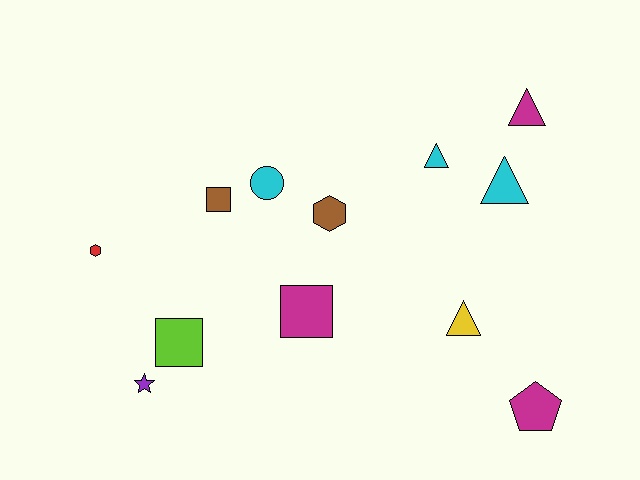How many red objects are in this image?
There is 1 red object.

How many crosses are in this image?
There are no crosses.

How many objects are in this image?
There are 12 objects.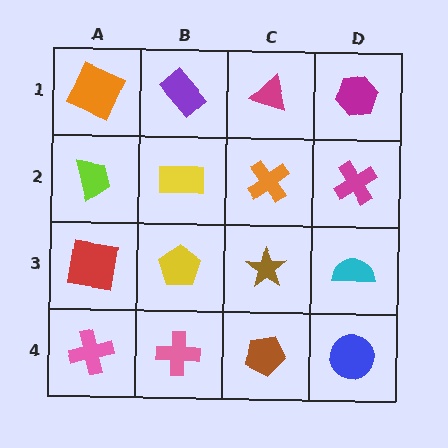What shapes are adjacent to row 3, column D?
A magenta cross (row 2, column D), a blue circle (row 4, column D), a brown star (row 3, column C).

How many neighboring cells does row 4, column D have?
2.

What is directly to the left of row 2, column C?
A yellow rectangle.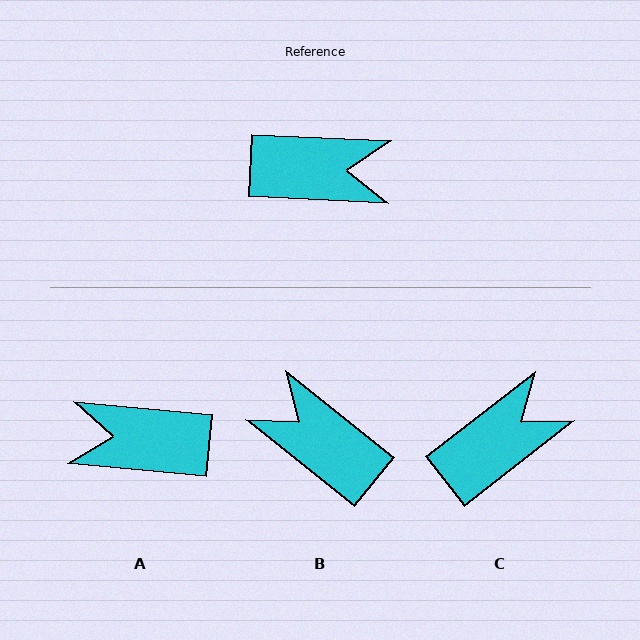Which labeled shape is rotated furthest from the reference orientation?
A, about 177 degrees away.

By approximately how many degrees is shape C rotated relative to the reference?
Approximately 40 degrees counter-clockwise.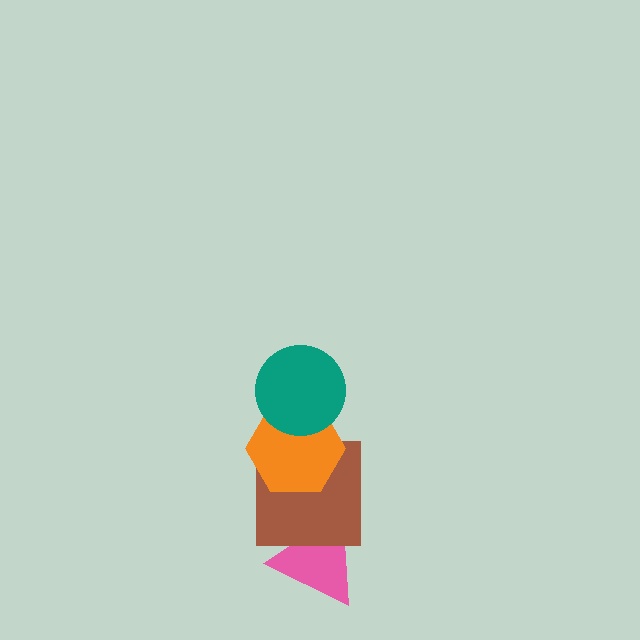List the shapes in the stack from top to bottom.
From top to bottom: the teal circle, the orange hexagon, the brown square, the pink triangle.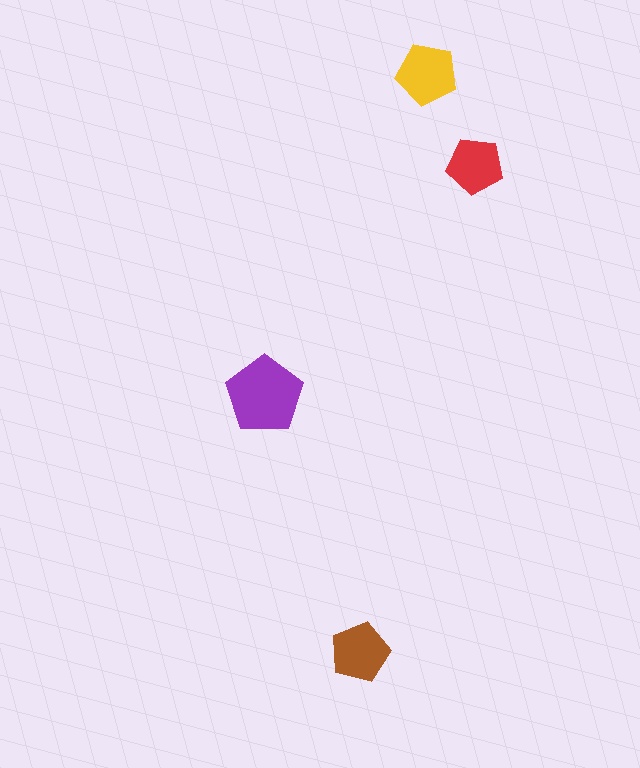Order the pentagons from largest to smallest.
the purple one, the yellow one, the brown one, the red one.